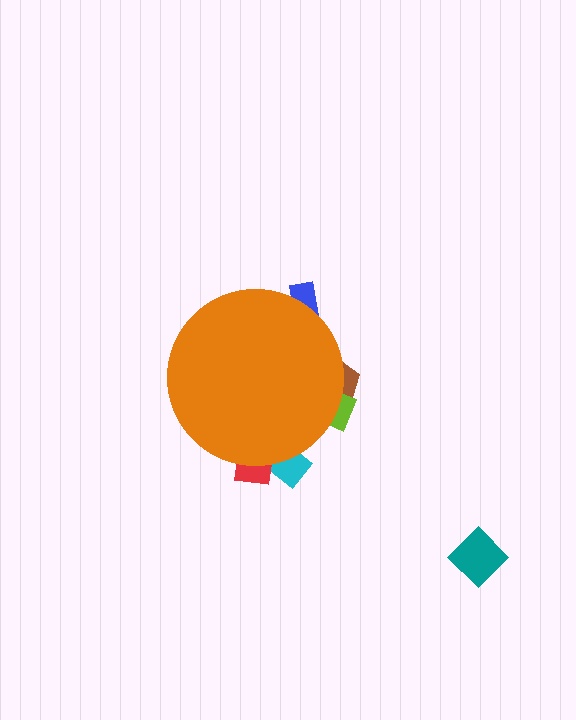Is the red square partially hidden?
Yes, the red square is partially hidden behind the orange circle.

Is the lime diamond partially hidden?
Yes, the lime diamond is partially hidden behind the orange circle.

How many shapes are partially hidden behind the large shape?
5 shapes are partially hidden.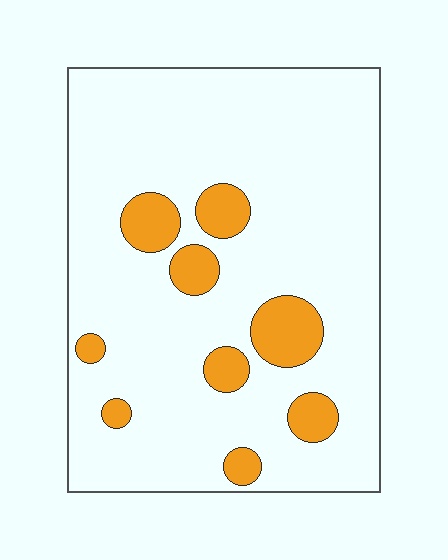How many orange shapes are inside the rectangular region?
9.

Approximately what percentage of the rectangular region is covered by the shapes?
Approximately 15%.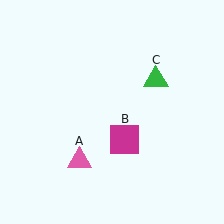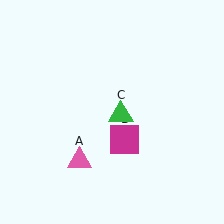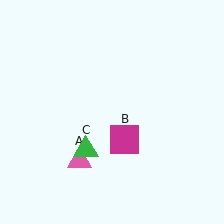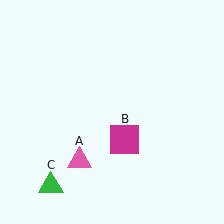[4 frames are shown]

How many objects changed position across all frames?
1 object changed position: green triangle (object C).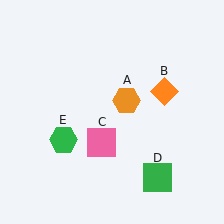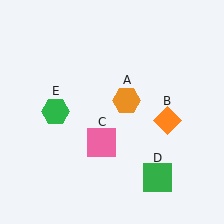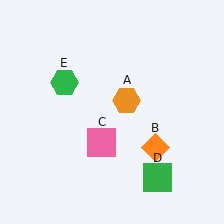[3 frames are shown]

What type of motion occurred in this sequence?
The orange diamond (object B), green hexagon (object E) rotated clockwise around the center of the scene.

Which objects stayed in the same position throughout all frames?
Orange hexagon (object A) and pink square (object C) and green square (object D) remained stationary.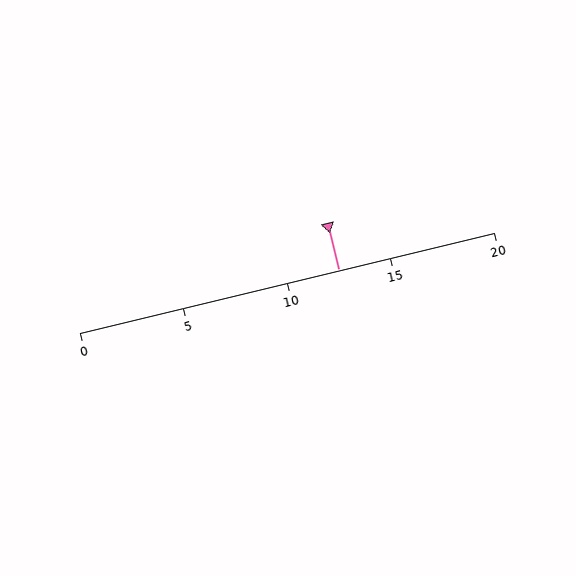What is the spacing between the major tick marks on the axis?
The major ticks are spaced 5 apart.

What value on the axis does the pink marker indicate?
The marker indicates approximately 12.5.